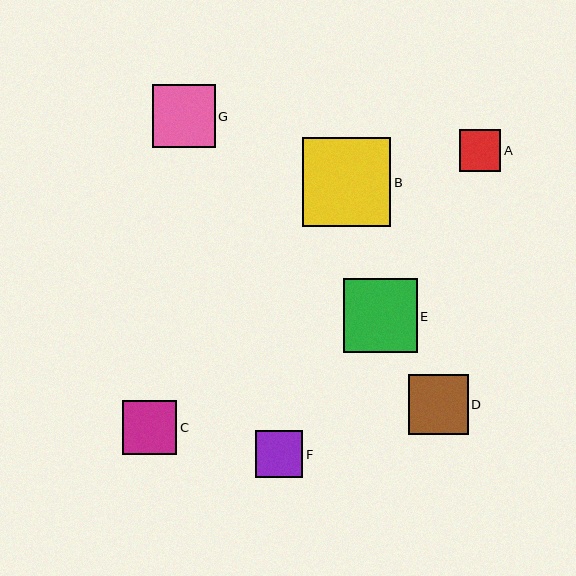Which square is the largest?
Square B is the largest with a size of approximately 89 pixels.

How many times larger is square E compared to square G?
Square E is approximately 1.2 times the size of square G.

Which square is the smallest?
Square A is the smallest with a size of approximately 42 pixels.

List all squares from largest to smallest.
From largest to smallest: B, E, G, D, C, F, A.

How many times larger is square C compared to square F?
Square C is approximately 1.1 times the size of square F.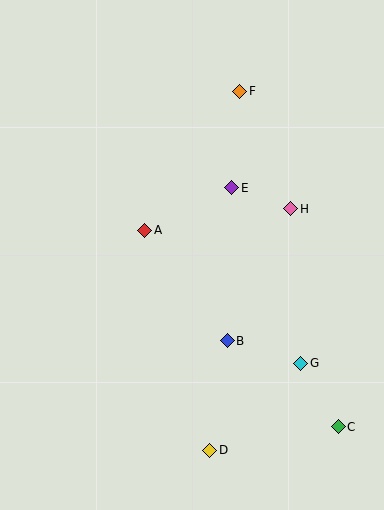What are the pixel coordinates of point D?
Point D is at (210, 450).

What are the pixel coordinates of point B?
Point B is at (227, 341).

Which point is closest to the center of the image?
Point A at (145, 230) is closest to the center.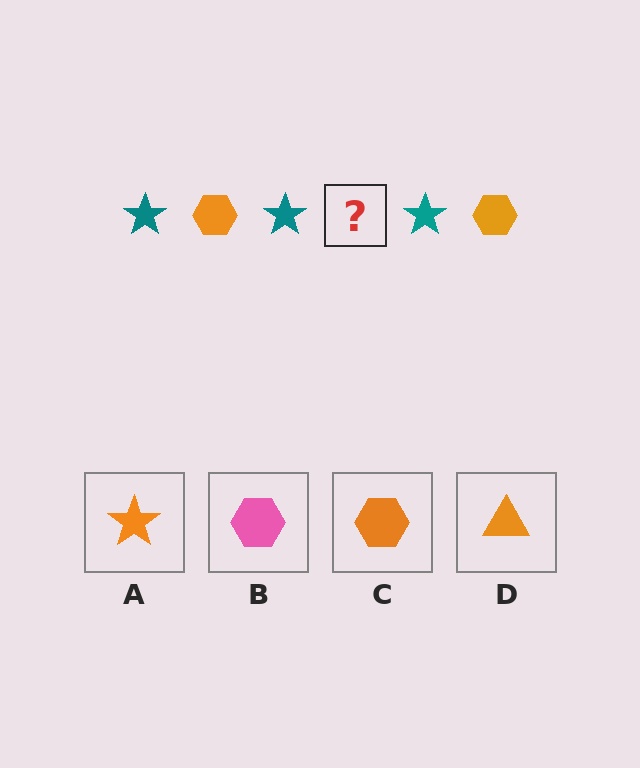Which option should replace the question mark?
Option C.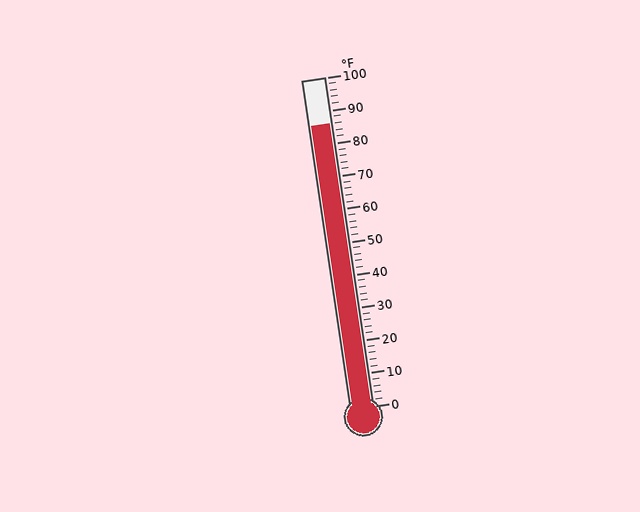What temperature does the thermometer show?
The thermometer shows approximately 86°F.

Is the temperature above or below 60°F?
The temperature is above 60°F.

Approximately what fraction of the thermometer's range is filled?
The thermometer is filled to approximately 85% of its range.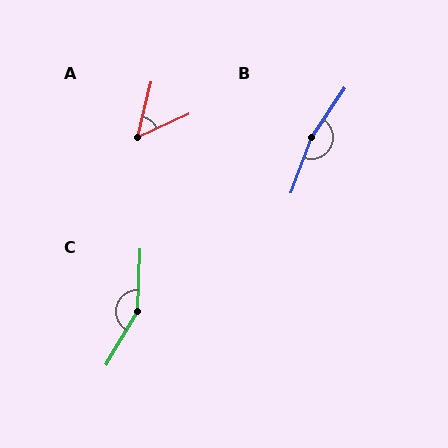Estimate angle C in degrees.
Approximately 152 degrees.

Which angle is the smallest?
A, at approximately 52 degrees.